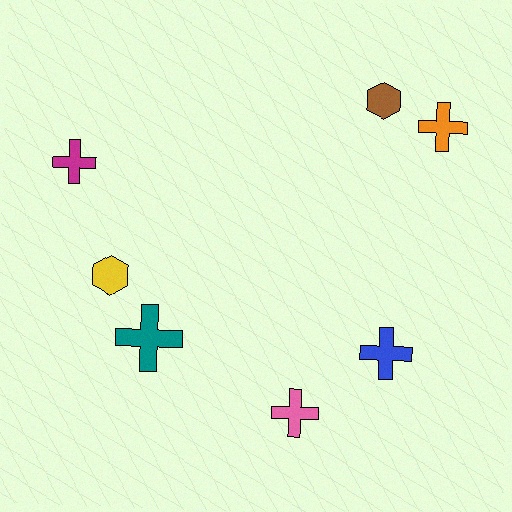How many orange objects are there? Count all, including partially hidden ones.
There is 1 orange object.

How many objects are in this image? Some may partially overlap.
There are 7 objects.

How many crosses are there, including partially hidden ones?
There are 5 crosses.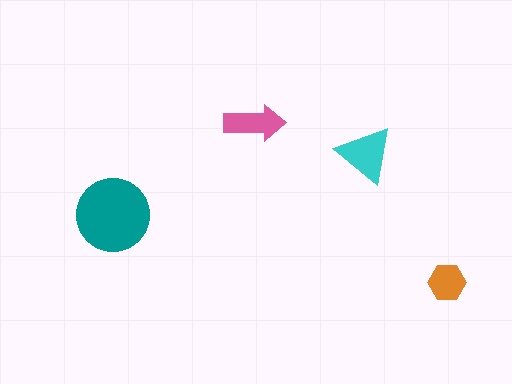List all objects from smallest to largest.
The orange hexagon, the pink arrow, the cyan triangle, the teal circle.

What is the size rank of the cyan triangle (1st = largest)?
2nd.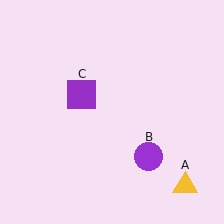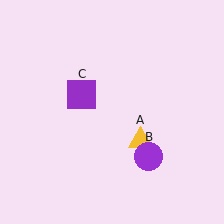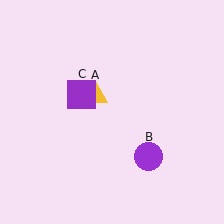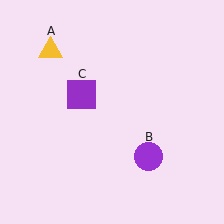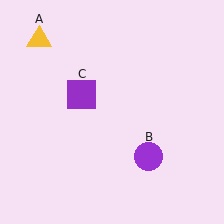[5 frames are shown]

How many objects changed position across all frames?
1 object changed position: yellow triangle (object A).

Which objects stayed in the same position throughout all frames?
Purple circle (object B) and purple square (object C) remained stationary.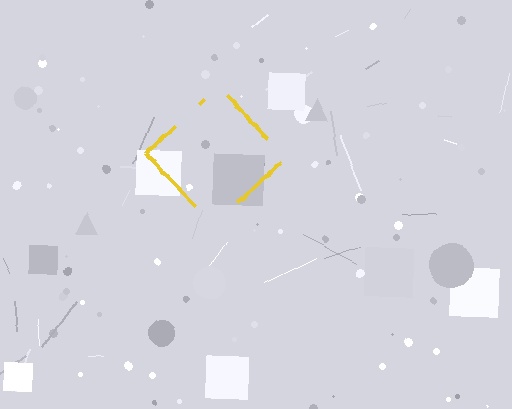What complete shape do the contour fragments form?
The contour fragments form a diamond.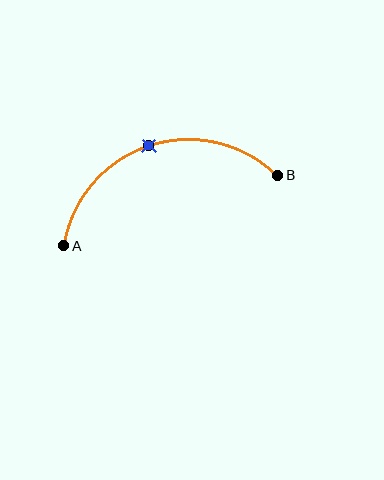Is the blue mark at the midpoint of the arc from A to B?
Yes. The blue mark lies on the arc at equal arc-length from both A and B — it is the arc midpoint.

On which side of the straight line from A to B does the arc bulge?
The arc bulges above the straight line connecting A and B.